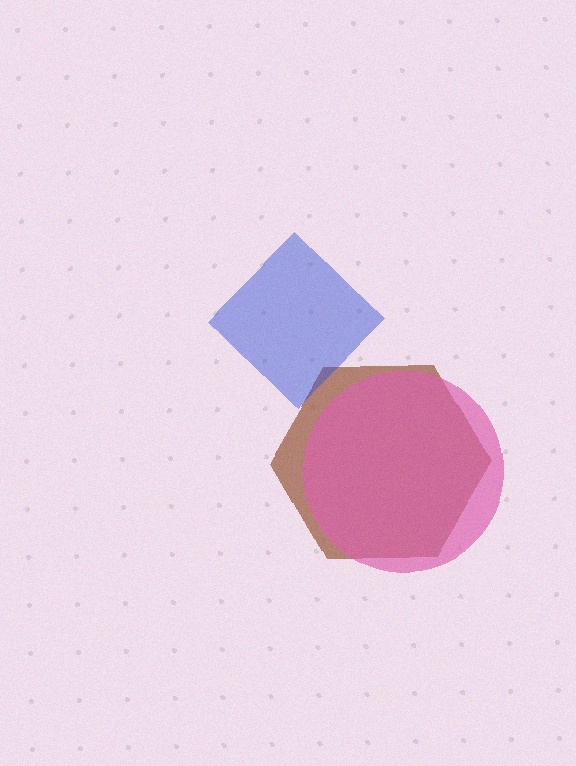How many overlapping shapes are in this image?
There are 3 overlapping shapes in the image.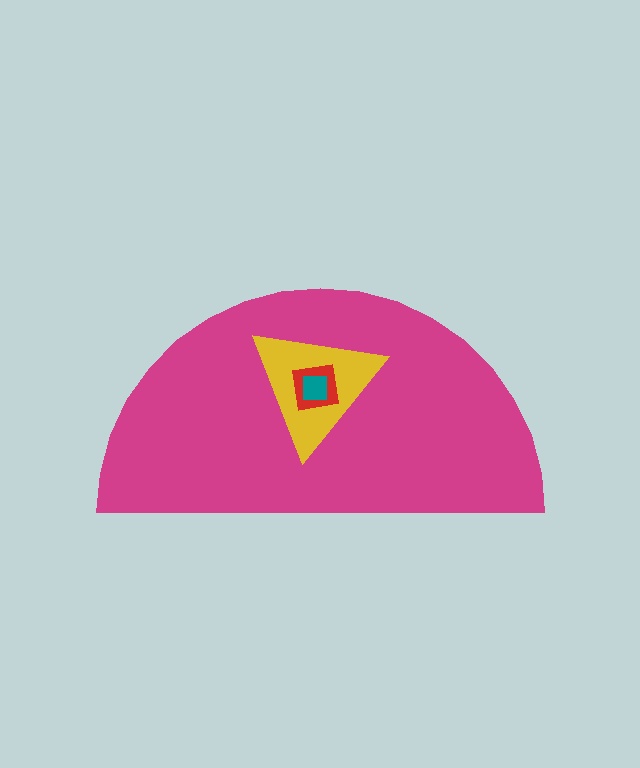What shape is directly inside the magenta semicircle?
The yellow triangle.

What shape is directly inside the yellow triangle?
The red square.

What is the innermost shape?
The teal square.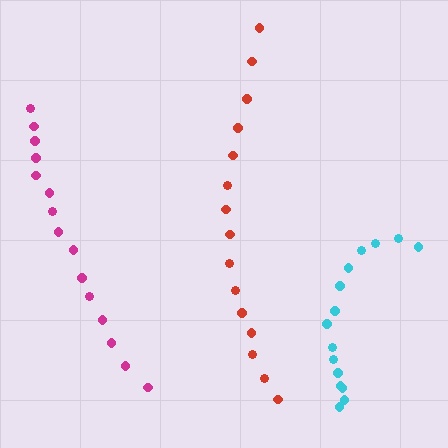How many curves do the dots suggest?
There are 3 distinct paths.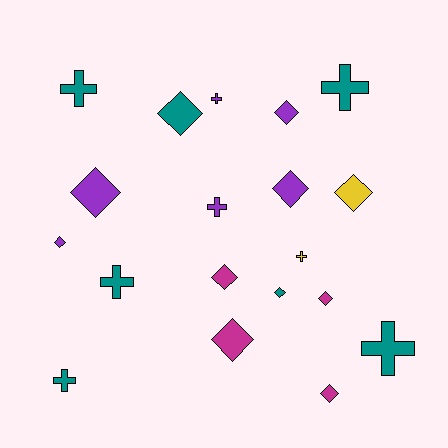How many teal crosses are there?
There are 5 teal crosses.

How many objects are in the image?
There are 19 objects.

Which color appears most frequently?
Teal, with 7 objects.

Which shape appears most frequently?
Diamond, with 11 objects.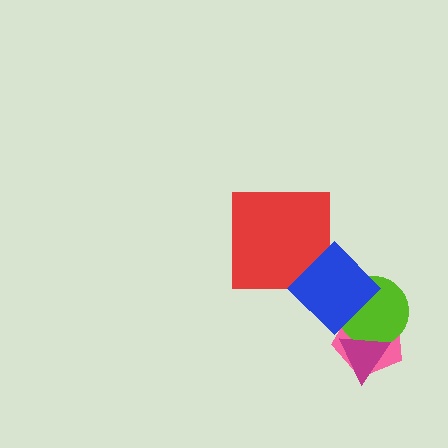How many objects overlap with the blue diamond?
3 objects overlap with the blue diamond.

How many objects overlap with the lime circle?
3 objects overlap with the lime circle.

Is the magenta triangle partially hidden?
No, no other shape covers it.